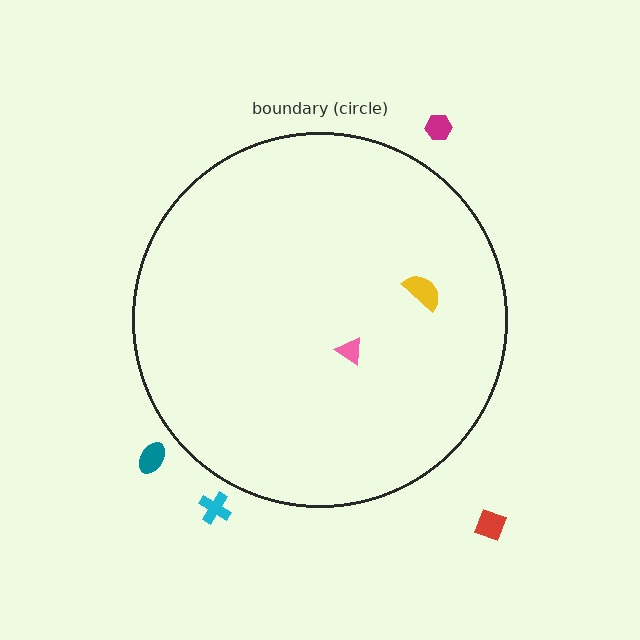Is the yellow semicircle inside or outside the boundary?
Inside.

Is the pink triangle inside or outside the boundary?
Inside.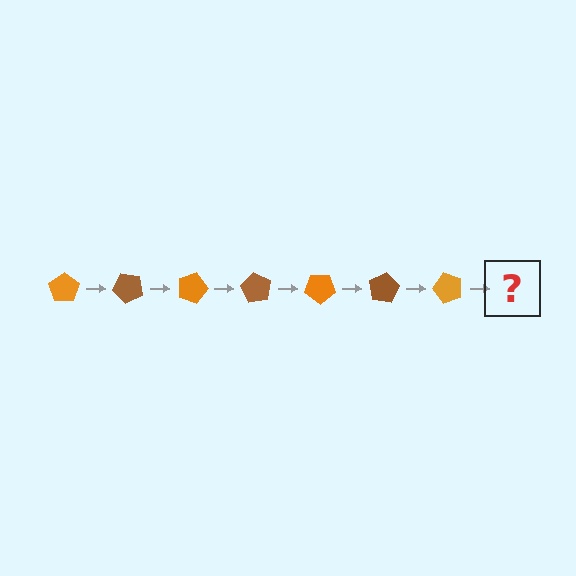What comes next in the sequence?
The next element should be a brown pentagon, rotated 315 degrees from the start.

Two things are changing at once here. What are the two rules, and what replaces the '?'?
The two rules are that it rotates 45 degrees each step and the color cycles through orange and brown. The '?' should be a brown pentagon, rotated 315 degrees from the start.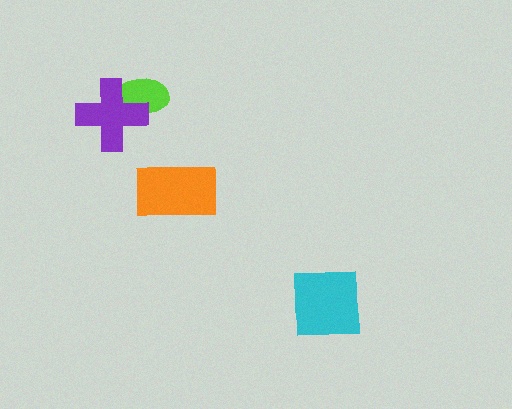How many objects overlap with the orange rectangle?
0 objects overlap with the orange rectangle.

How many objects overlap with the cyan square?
0 objects overlap with the cyan square.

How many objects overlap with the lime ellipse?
1 object overlaps with the lime ellipse.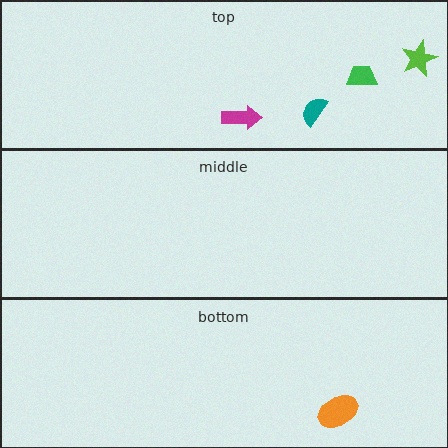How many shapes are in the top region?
4.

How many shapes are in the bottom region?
1.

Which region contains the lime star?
The top region.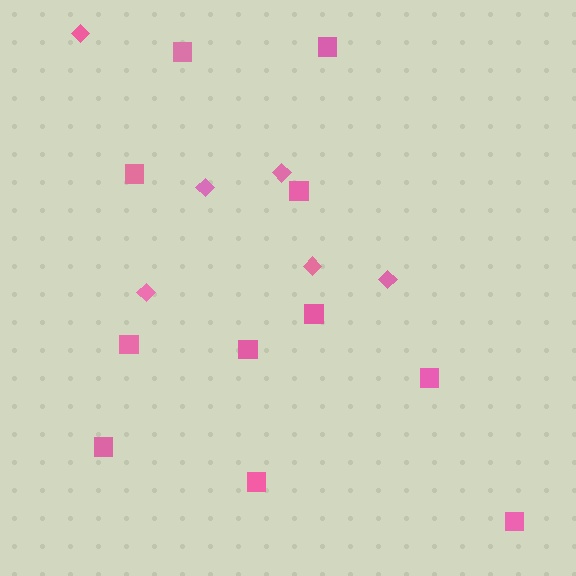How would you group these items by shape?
There are 2 groups: one group of diamonds (6) and one group of squares (11).